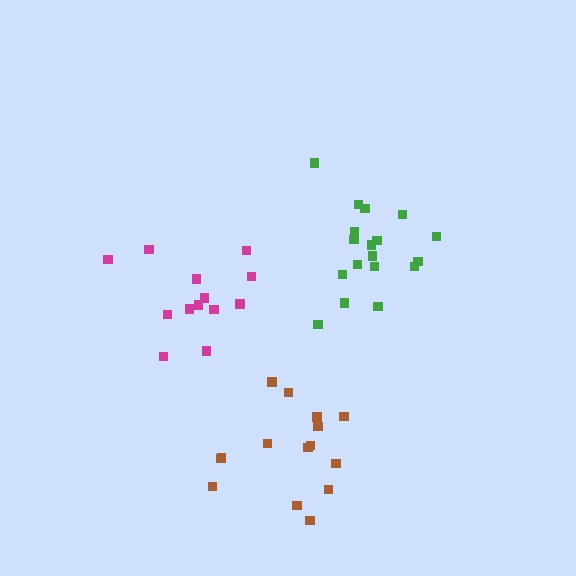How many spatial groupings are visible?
There are 3 spatial groupings.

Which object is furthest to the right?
The green cluster is rightmost.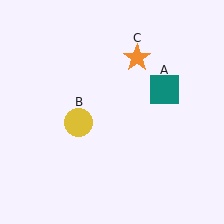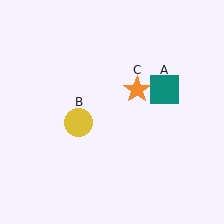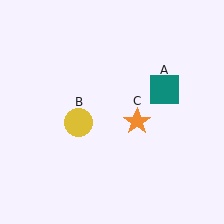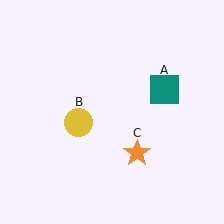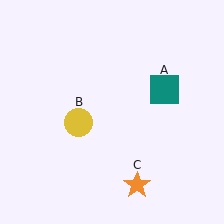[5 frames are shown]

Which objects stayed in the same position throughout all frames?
Teal square (object A) and yellow circle (object B) remained stationary.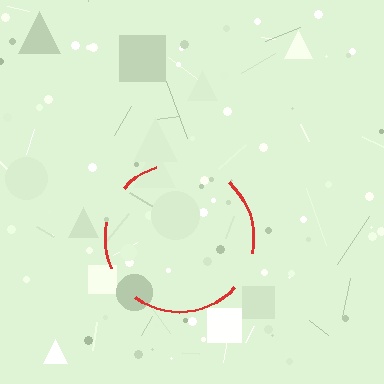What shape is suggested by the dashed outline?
The dashed outline suggests a circle.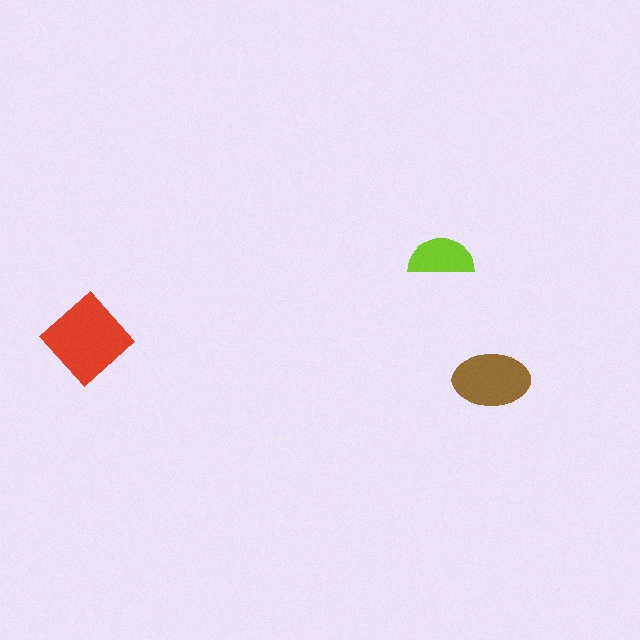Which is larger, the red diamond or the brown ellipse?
The red diamond.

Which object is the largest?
The red diamond.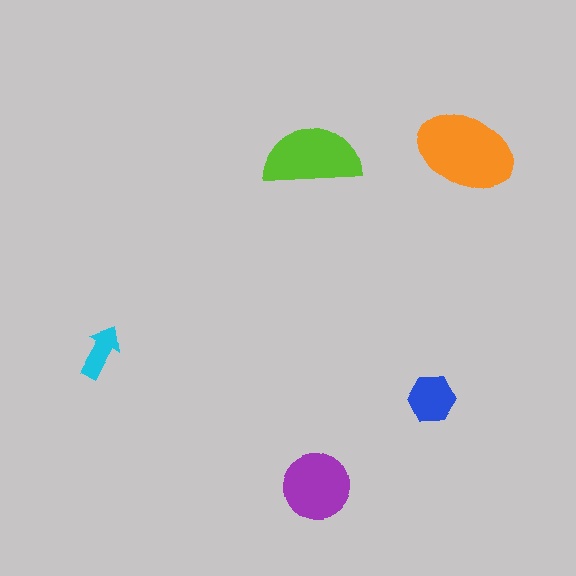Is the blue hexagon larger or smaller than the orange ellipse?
Smaller.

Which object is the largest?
The orange ellipse.